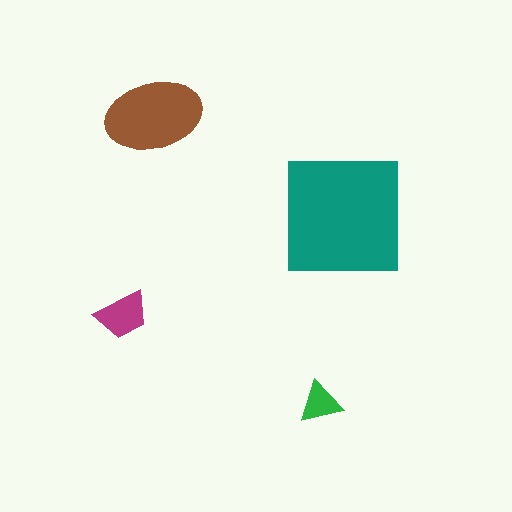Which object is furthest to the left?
The magenta trapezoid is leftmost.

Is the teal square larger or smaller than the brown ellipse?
Larger.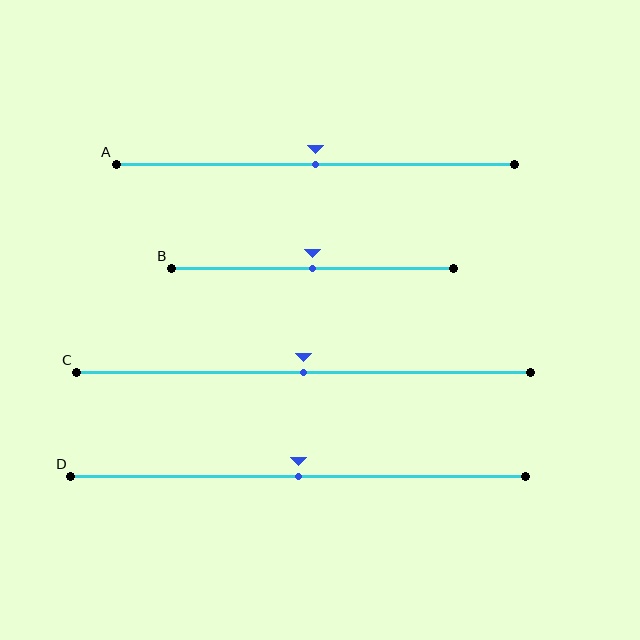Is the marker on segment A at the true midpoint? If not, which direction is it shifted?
Yes, the marker on segment A is at the true midpoint.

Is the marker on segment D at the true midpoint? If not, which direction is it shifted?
Yes, the marker on segment D is at the true midpoint.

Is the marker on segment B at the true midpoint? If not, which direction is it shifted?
Yes, the marker on segment B is at the true midpoint.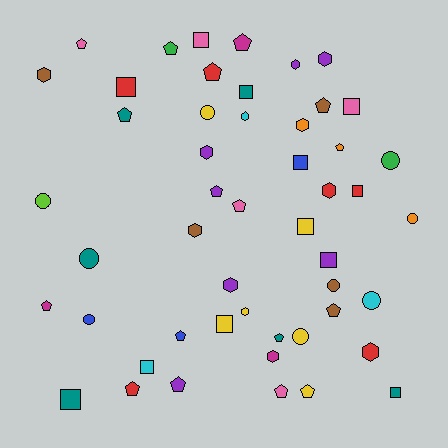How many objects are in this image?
There are 50 objects.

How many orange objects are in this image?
There are 3 orange objects.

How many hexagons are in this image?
There are 12 hexagons.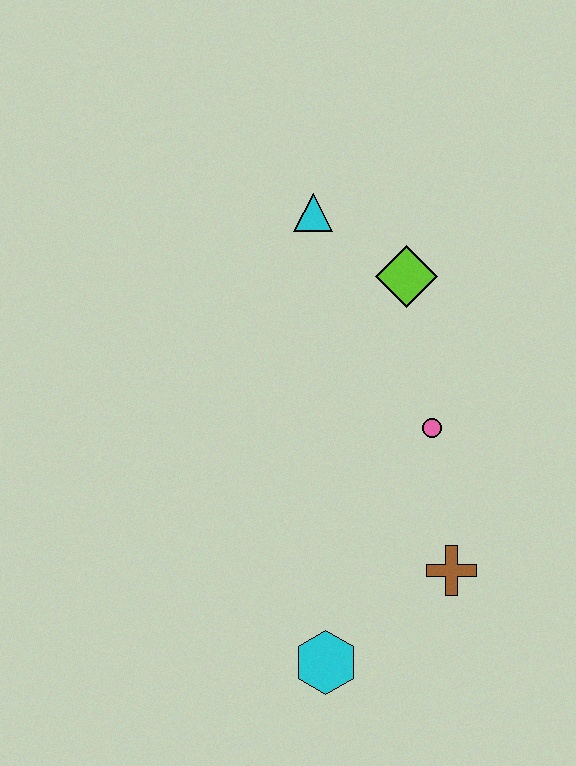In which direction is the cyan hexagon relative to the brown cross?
The cyan hexagon is to the left of the brown cross.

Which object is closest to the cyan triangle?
The lime diamond is closest to the cyan triangle.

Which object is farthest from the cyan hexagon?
The cyan triangle is farthest from the cyan hexagon.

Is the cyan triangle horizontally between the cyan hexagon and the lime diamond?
No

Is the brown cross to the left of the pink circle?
No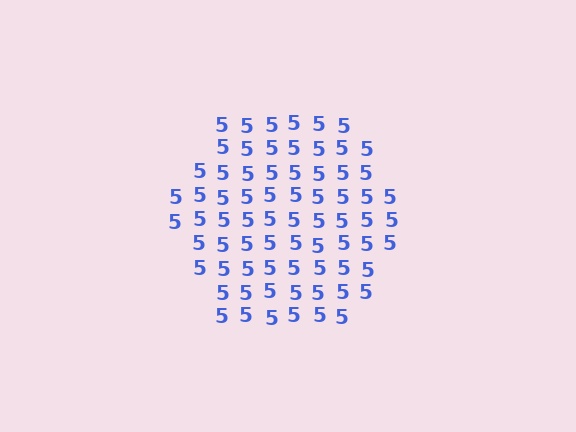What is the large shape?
The large shape is a hexagon.